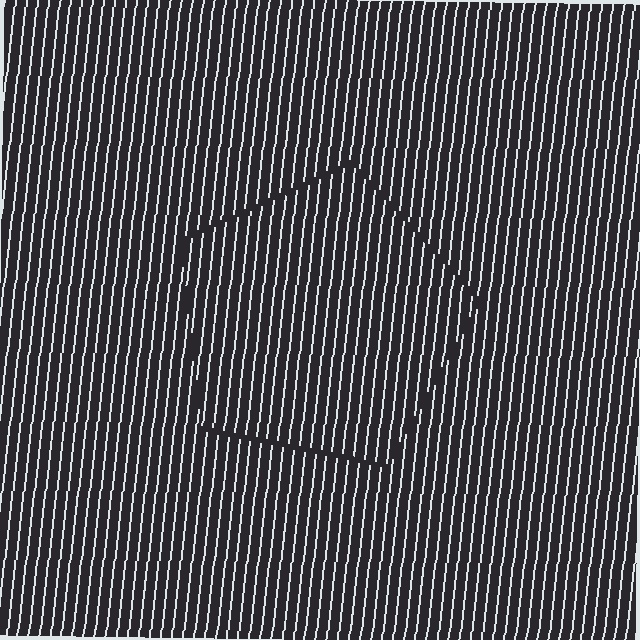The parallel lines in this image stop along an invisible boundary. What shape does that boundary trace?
An illusory pentagon. The interior of the shape contains the same grating, shifted by half a period — the contour is defined by the phase discontinuity where line-ends from the inner and outer gratings abut.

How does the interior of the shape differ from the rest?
The interior of the shape contains the same grating, shifted by half a period — the contour is defined by the phase discontinuity where line-ends from the inner and outer gratings abut.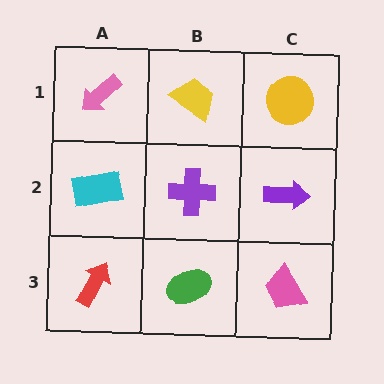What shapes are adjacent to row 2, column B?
A yellow trapezoid (row 1, column B), a green ellipse (row 3, column B), a cyan rectangle (row 2, column A), a purple arrow (row 2, column C).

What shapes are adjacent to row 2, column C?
A yellow circle (row 1, column C), a pink trapezoid (row 3, column C), a purple cross (row 2, column B).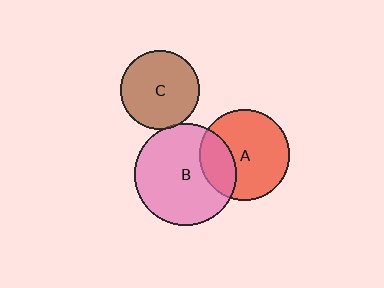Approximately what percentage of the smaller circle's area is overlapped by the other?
Approximately 5%.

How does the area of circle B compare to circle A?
Approximately 1.3 times.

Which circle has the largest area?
Circle B (pink).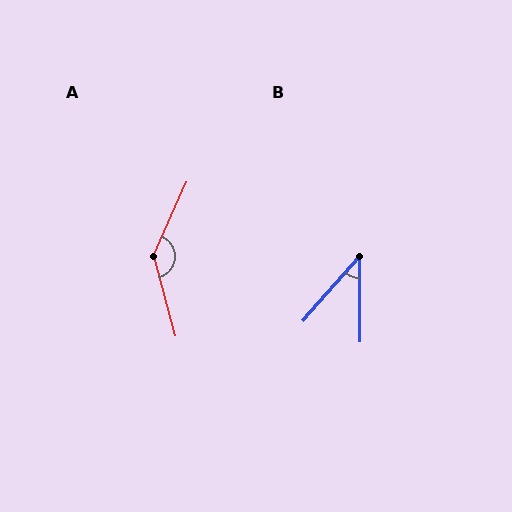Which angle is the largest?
A, at approximately 141 degrees.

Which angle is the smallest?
B, at approximately 42 degrees.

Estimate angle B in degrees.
Approximately 42 degrees.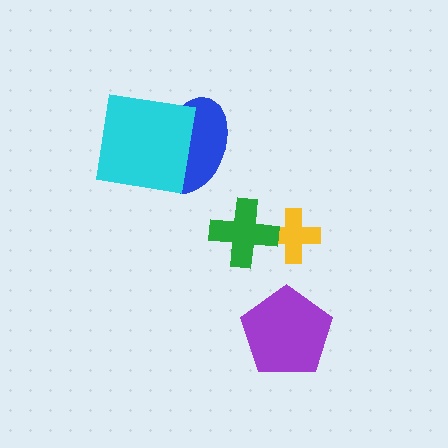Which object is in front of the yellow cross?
The green cross is in front of the yellow cross.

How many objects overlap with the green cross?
1 object overlaps with the green cross.